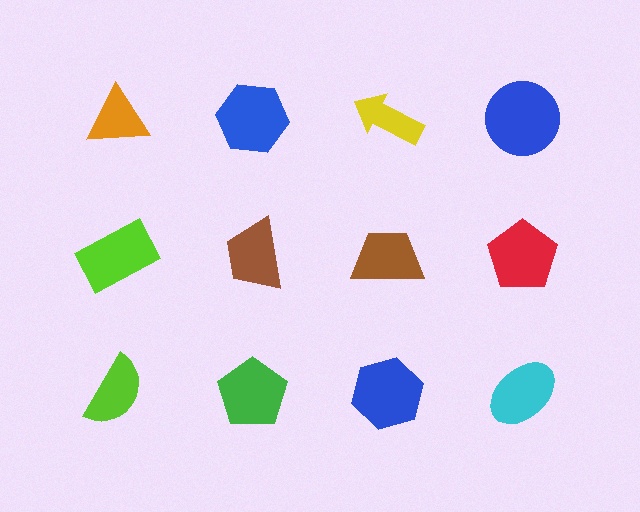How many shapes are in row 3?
4 shapes.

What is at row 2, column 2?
A brown trapezoid.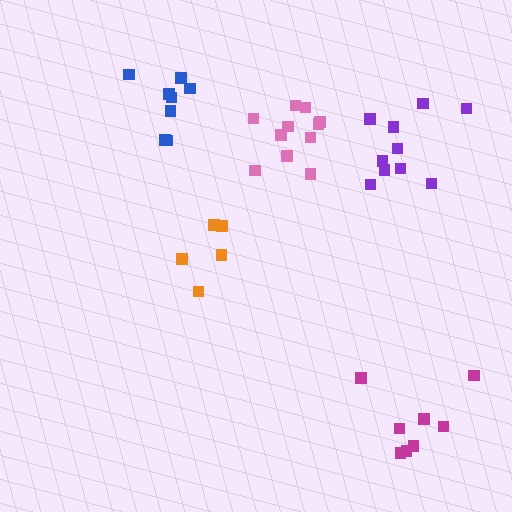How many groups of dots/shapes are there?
There are 5 groups.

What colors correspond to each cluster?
The clusters are colored: pink, magenta, orange, blue, purple.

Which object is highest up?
The blue cluster is topmost.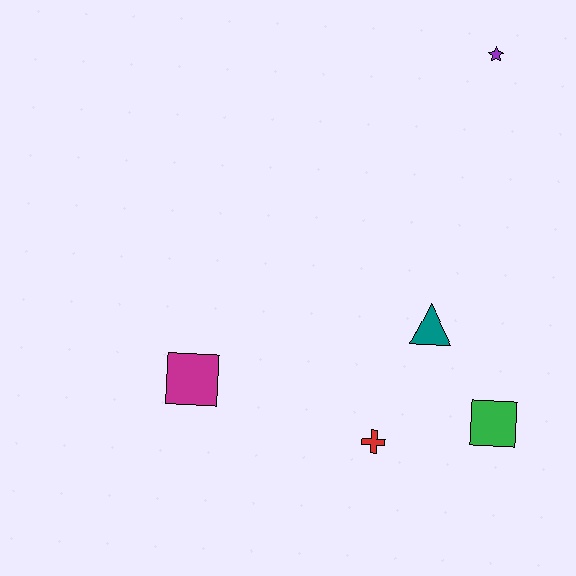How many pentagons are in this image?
There are no pentagons.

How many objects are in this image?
There are 5 objects.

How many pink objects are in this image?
There are no pink objects.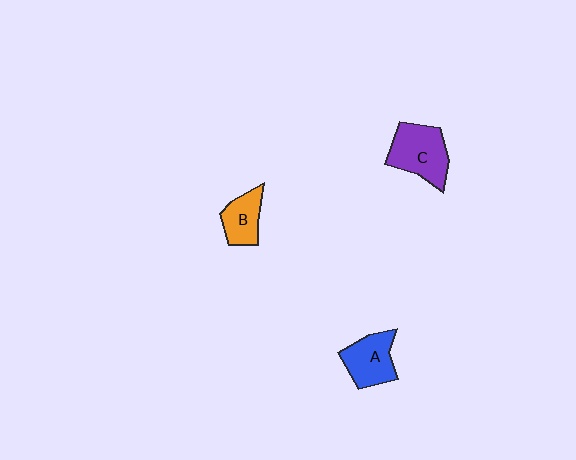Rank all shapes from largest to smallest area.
From largest to smallest: C (purple), A (blue), B (orange).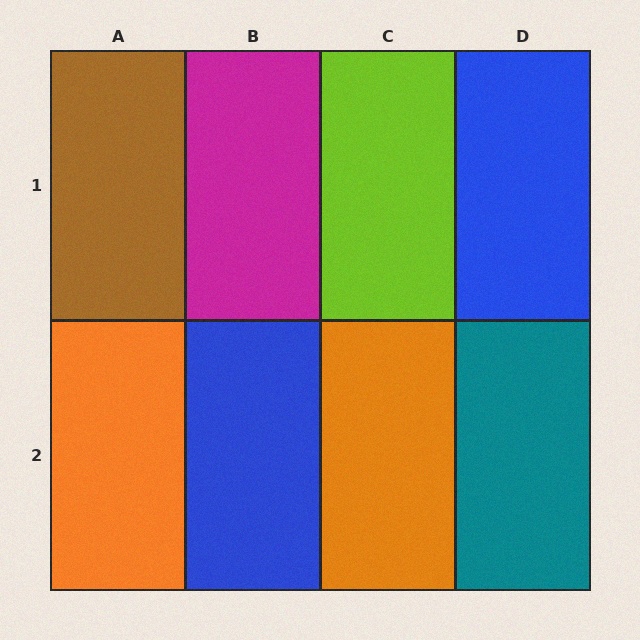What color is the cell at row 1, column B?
Magenta.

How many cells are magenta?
1 cell is magenta.